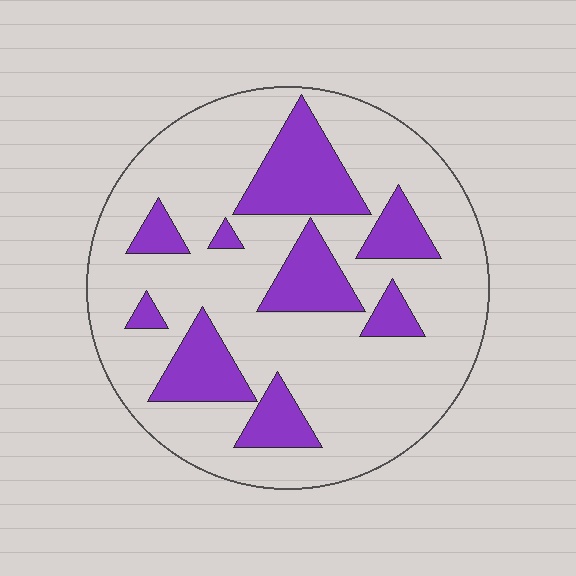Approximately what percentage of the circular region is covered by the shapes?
Approximately 25%.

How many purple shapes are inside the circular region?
9.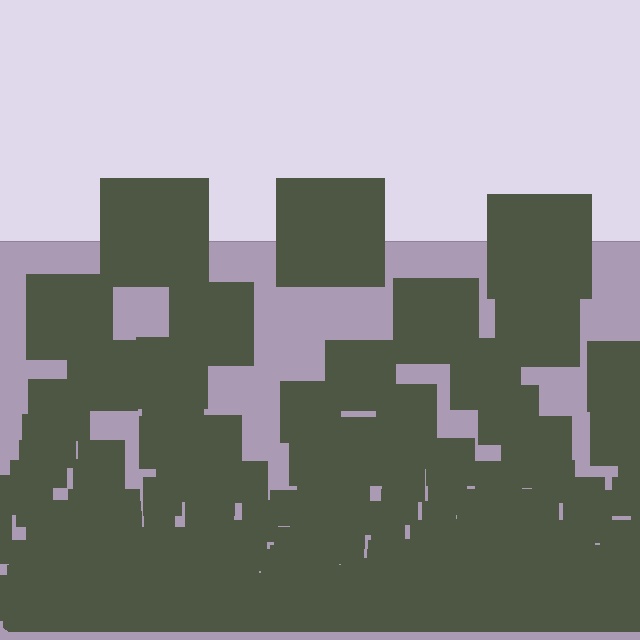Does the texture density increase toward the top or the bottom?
Density increases toward the bottom.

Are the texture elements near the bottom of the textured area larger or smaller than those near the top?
Smaller. The gradient is inverted — elements near the bottom are smaller and denser.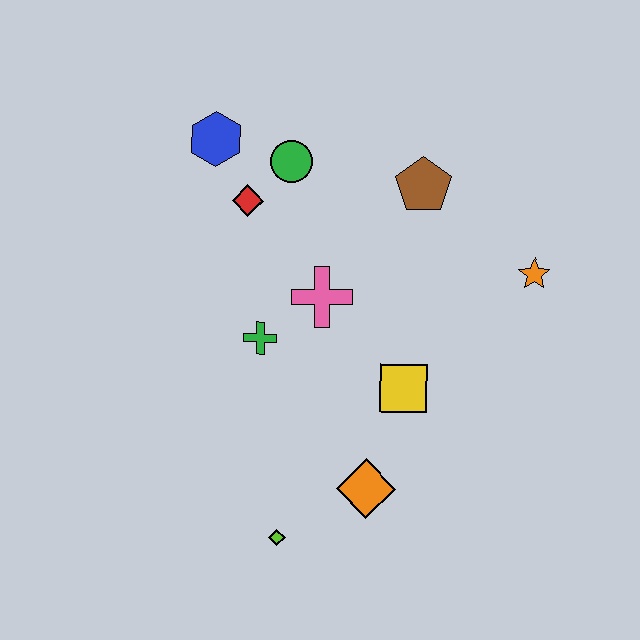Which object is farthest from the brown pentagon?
The lime diamond is farthest from the brown pentagon.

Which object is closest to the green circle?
The red diamond is closest to the green circle.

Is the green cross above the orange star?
No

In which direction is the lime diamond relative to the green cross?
The lime diamond is below the green cross.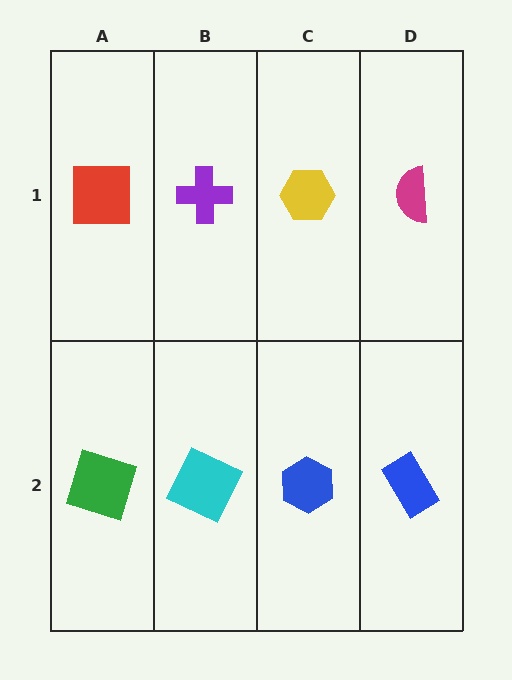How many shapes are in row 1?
4 shapes.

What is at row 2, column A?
A green square.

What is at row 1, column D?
A magenta semicircle.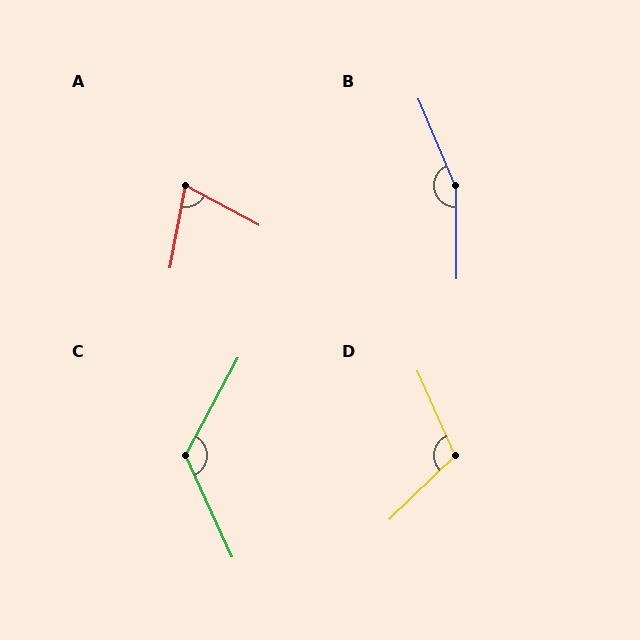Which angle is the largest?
B, at approximately 158 degrees.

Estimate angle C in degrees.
Approximately 127 degrees.